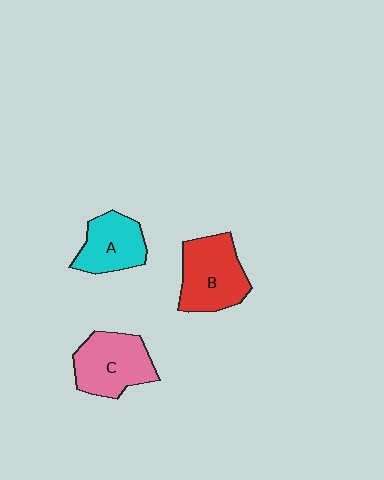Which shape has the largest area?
Shape B (red).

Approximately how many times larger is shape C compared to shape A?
Approximately 1.3 times.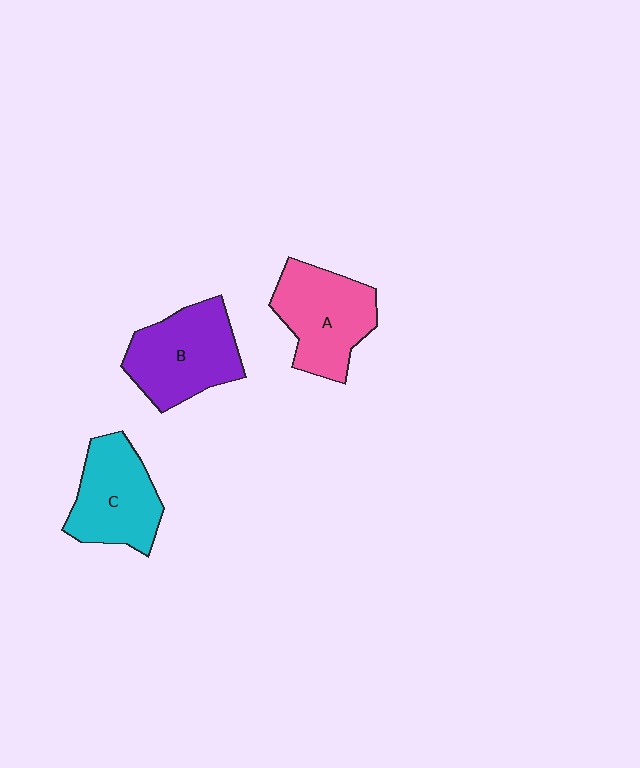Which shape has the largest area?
Shape B (purple).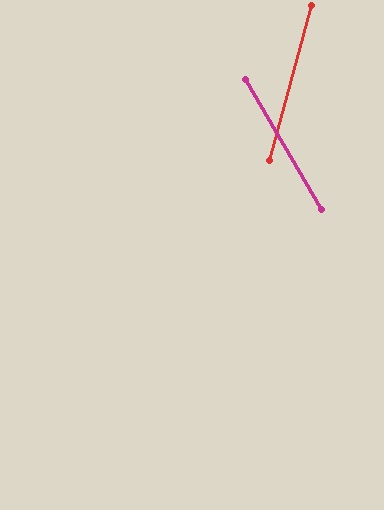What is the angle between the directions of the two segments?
Approximately 46 degrees.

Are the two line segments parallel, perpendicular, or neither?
Neither parallel nor perpendicular — they differ by about 46°.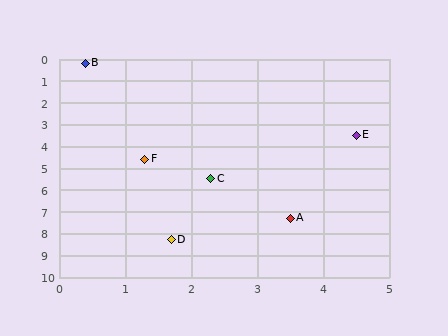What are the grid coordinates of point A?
Point A is at approximately (3.5, 7.3).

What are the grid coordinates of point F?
Point F is at approximately (1.3, 4.6).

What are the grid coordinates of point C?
Point C is at approximately (2.3, 5.5).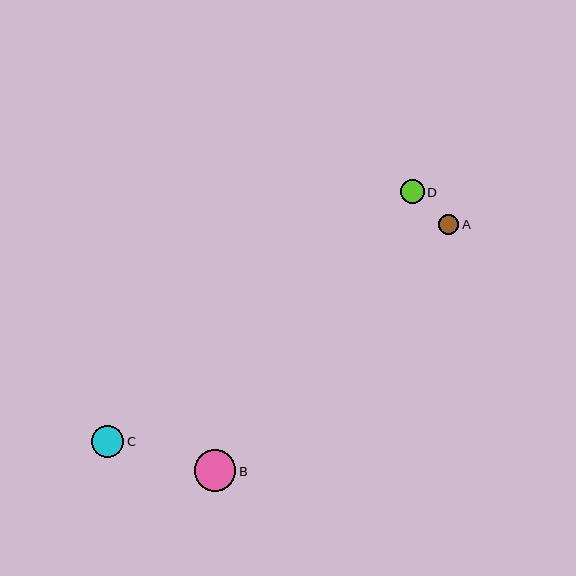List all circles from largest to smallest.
From largest to smallest: B, C, D, A.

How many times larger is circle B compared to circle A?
Circle B is approximately 2.1 times the size of circle A.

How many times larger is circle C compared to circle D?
Circle C is approximately 1.4 times the size of circle D.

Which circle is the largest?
Circle B is the largest with a size of approximately 42 pixels.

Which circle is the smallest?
Circle A is the smallest with a size of approximately 20 pixels.